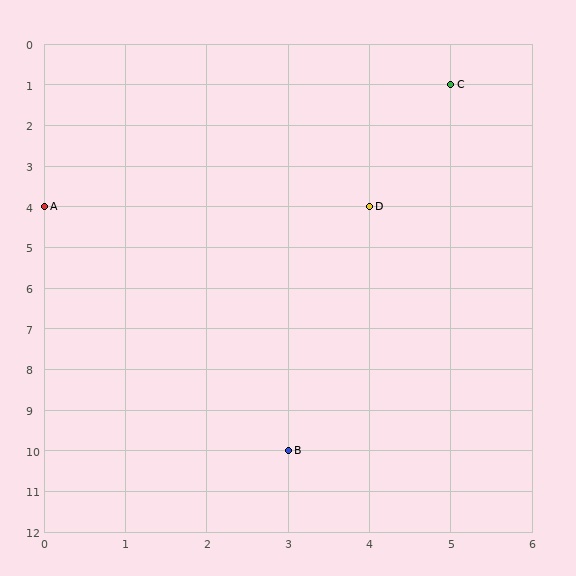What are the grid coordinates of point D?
Point D is at grid coordinates (4, 4).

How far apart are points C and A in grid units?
Points C and A are 5 columns and 3 rows apart (about 5.8 grid units diagonally).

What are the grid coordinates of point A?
Point A is at grid coordinates (0, 4).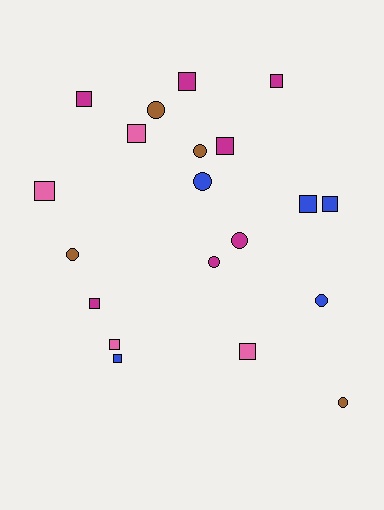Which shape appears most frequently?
Square, with 12 objects.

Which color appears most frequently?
Magenta, with 7 objects.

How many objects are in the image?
There are 20 objects.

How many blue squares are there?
There are 3 blue squares.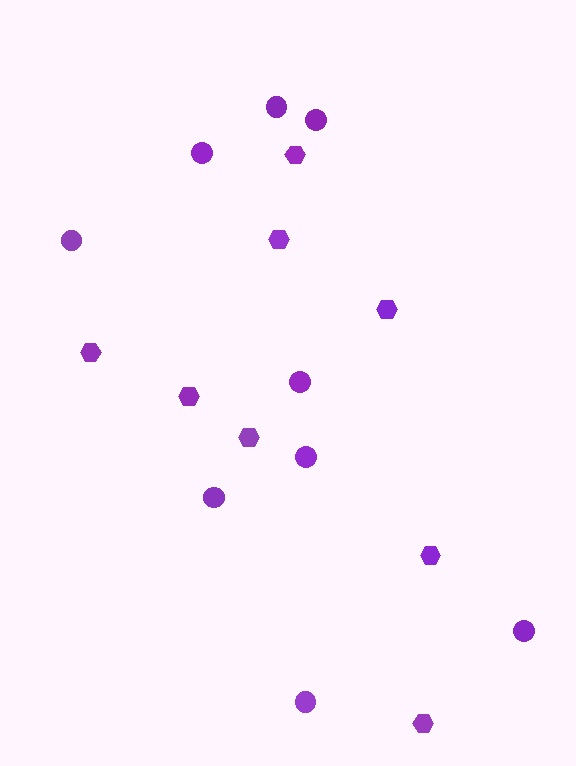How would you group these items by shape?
There are 2 groups: one group of circles (9) and one group of hexagons (8).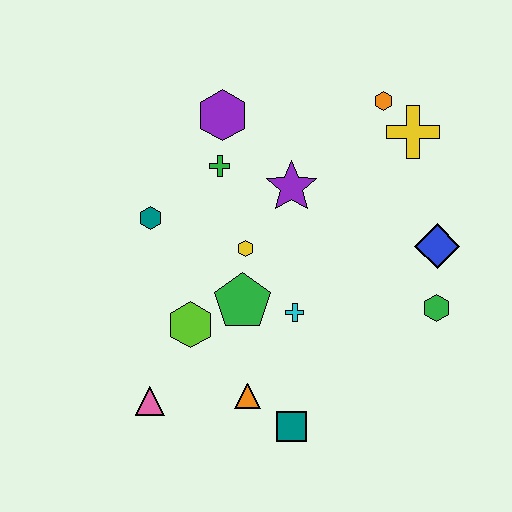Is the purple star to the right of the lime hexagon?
Yes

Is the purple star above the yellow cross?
No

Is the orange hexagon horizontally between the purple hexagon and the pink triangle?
No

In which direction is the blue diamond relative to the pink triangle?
The blue diamond is to the right of the pink triangle.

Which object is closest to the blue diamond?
The green hexagon is closest to the blue diamond.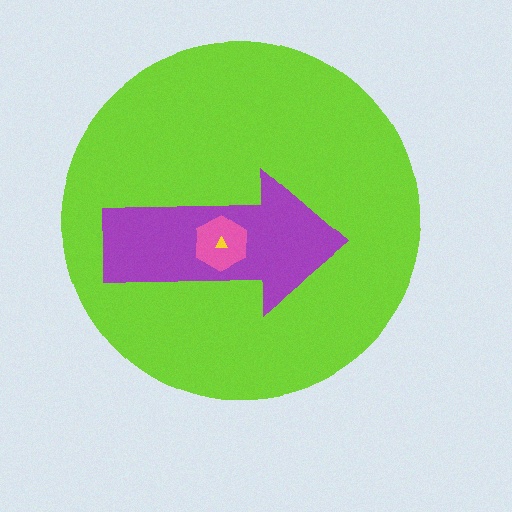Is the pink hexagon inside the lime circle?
Yes.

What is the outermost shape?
The lime circle.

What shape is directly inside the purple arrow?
The pink hexagon.